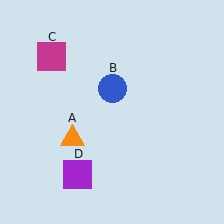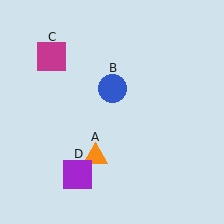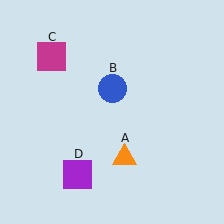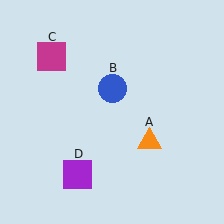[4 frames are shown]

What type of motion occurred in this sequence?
The orange triangle (object A) rotated counterclockwise around the center of the scene.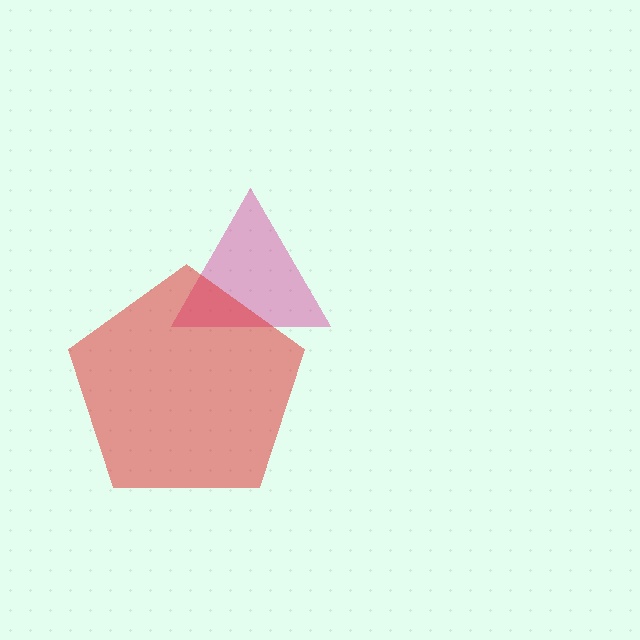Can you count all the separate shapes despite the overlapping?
Yes, there are 2 separate shapes.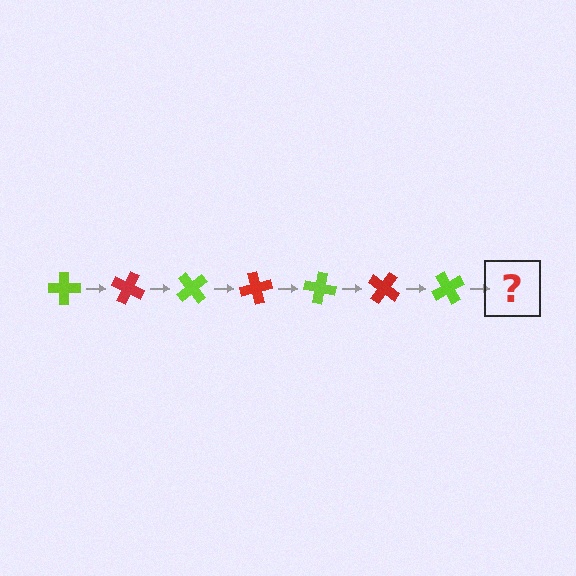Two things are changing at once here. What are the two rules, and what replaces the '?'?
The two rules are that it rotates 25 degrees each step and the color cycles through lime and red. The '?' should be a red cross, rotated 175 degrees from the start.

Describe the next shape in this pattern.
It should be a red cross, rotated 175 degrees from the start.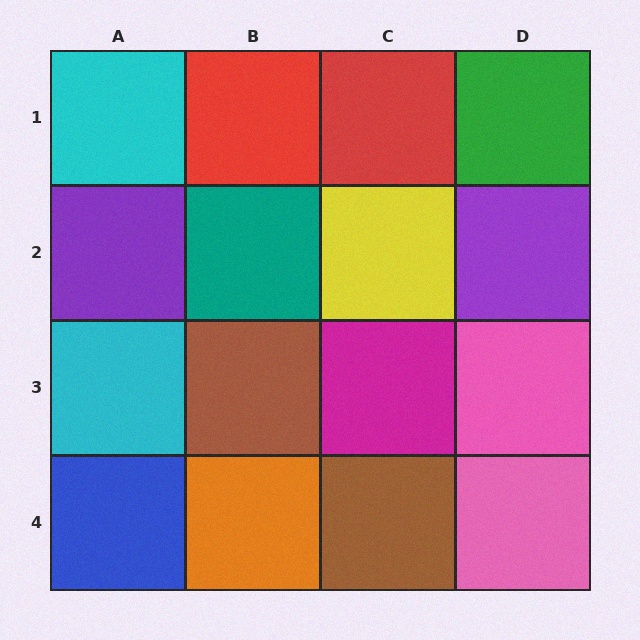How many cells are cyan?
2 cells are cyan.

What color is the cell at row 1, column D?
Green.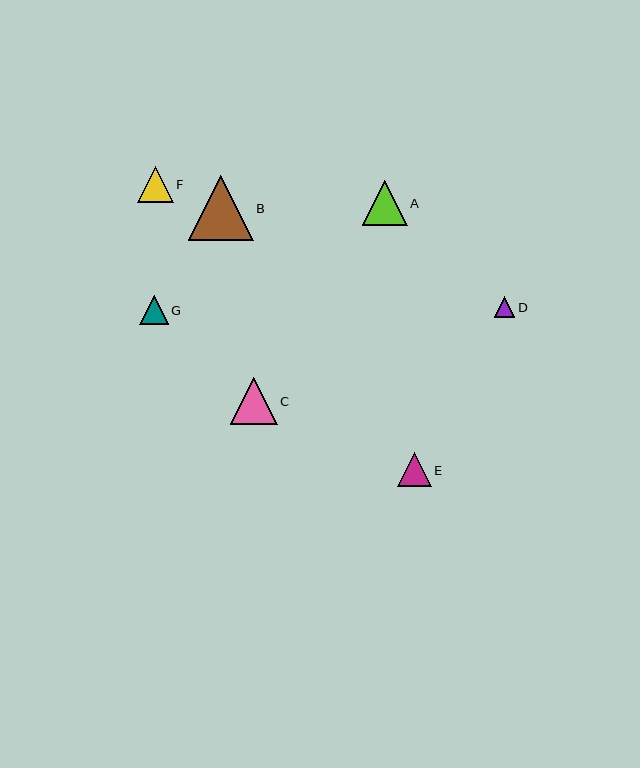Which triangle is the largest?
Triangle B is the largest with a size of approximately 65 pixels.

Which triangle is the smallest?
Triangle D is the smallest with a size of approximately 21 pixels.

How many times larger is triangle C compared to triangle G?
Triangle C is approximately 1.6 times the size of triangle G.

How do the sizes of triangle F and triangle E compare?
Triangle F and triangle E are approximately the same size.